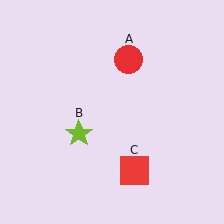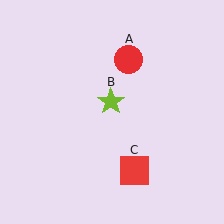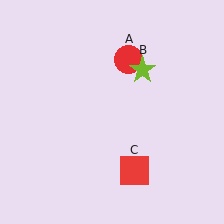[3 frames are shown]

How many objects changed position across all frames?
1 object changed position: lime star (object B).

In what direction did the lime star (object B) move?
The lime star (object B) moved up and to the right.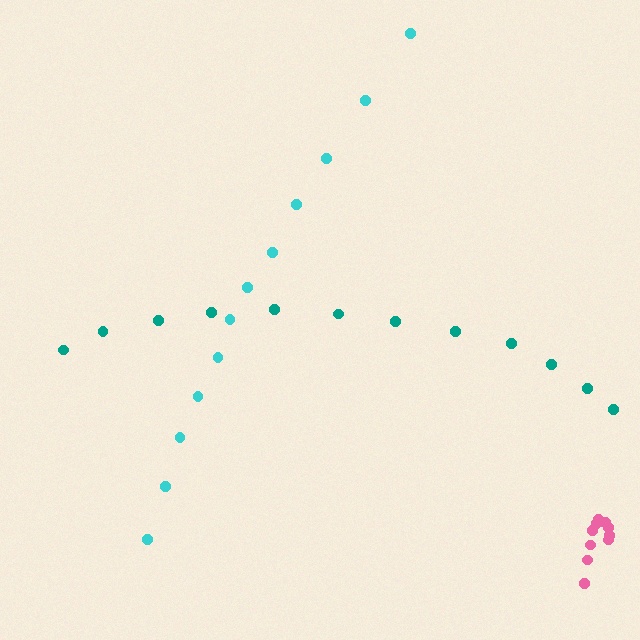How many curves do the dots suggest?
There are 3 distinct paths.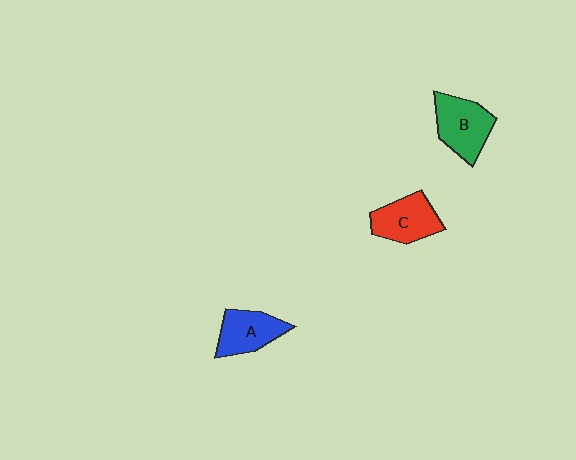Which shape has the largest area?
Shape B (green).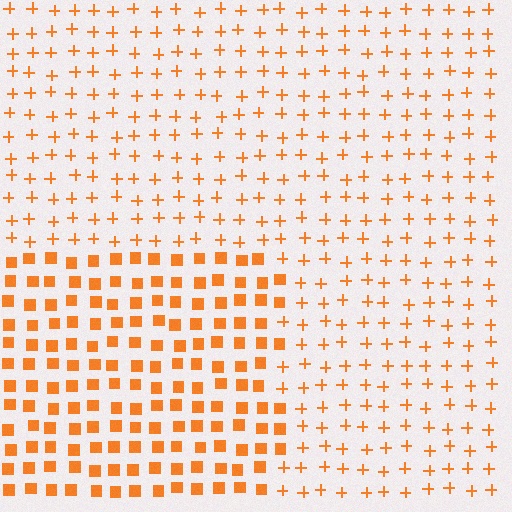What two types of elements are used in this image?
The image uses squares inside the rectangle region and plus signs outside it.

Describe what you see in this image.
The image is filled with small orange elements arranged in a uniform grid. A rectangle-shaped region contains squares, while the surrounding area contains plus signs. The boundary is defined purely by the change in element shape.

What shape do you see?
I see a rectangle.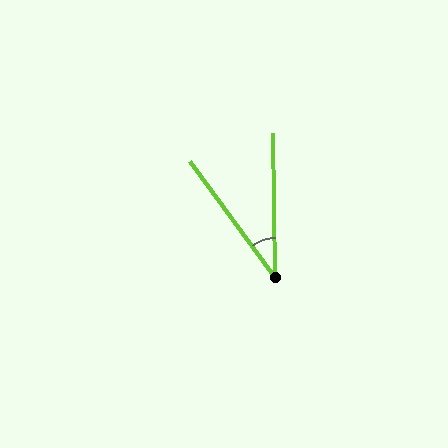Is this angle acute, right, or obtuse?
It is acute.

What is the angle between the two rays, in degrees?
Approximately 35 degrees.